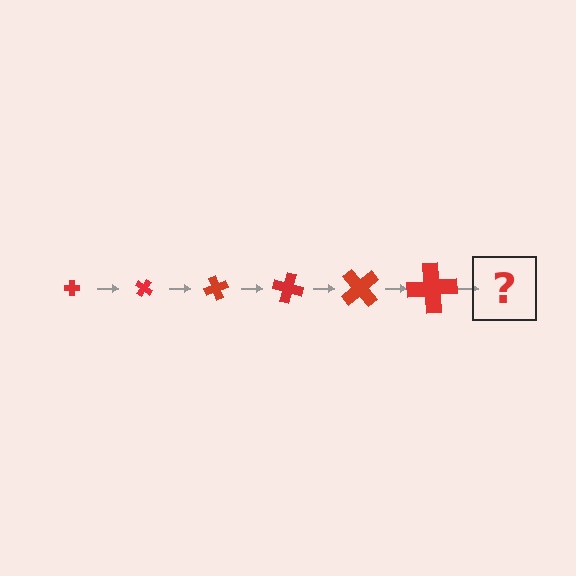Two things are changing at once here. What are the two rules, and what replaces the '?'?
The two rules are that the cross grows larger each step and it rotates 35 degrees each step. The '?' should be a cross, larger than the previous one and rotated 210 degrees from the start.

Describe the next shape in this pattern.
It should be a cross, larger than the previous one and rotated 210 degrees from the start.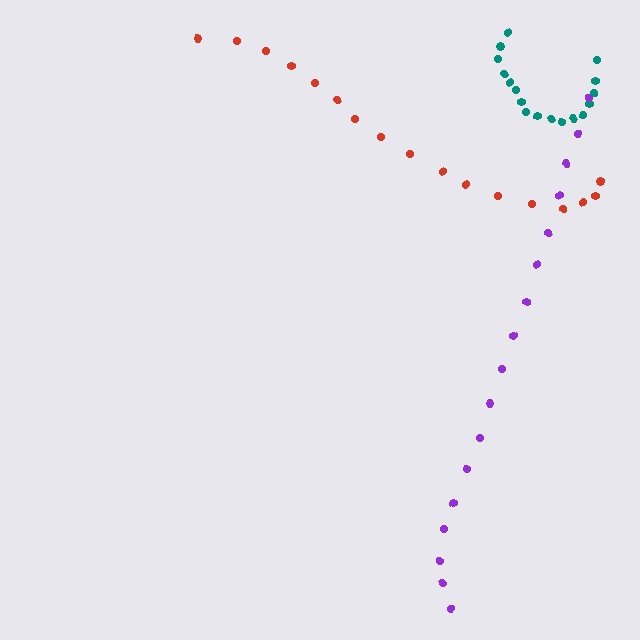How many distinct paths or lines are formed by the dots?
There are 3 distinct paths.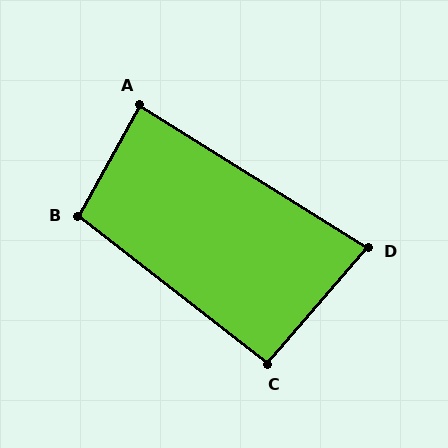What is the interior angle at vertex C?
Approximately 93 degrees (approximately right).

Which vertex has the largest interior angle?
B, at approximately 99 degrees.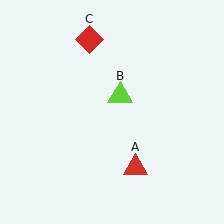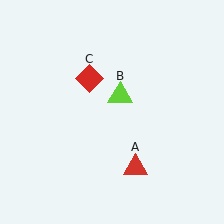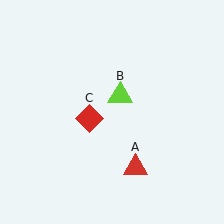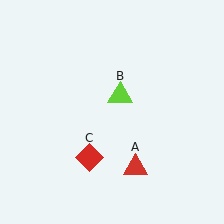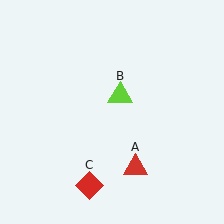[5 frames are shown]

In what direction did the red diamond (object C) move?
The red diamond (object C) moved down.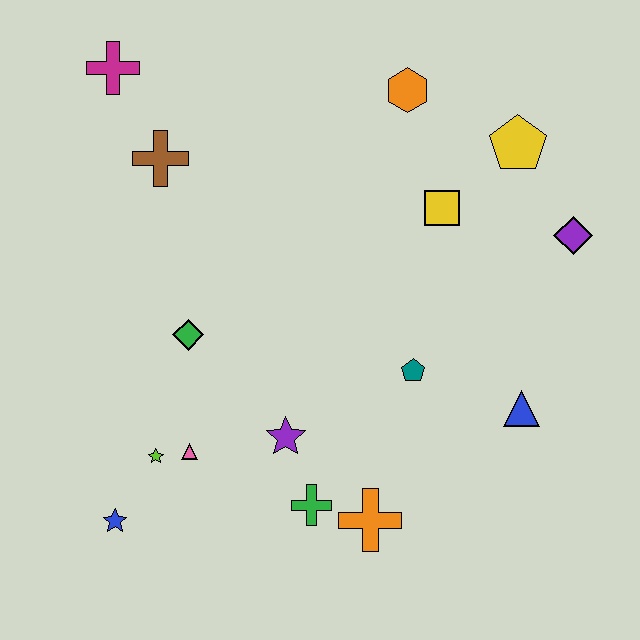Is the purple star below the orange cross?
No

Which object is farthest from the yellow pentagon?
The blue star is farthest from the yellow pentagon.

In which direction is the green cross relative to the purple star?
The green cross is below the purple star.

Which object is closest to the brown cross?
The magenta cross is closest to the brown cross.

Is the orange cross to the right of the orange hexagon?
No